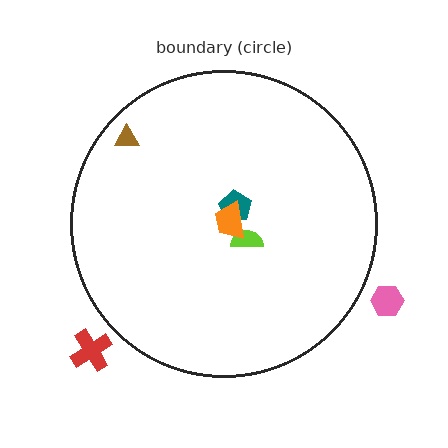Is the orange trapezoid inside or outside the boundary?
Inside.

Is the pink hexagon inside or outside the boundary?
Outside.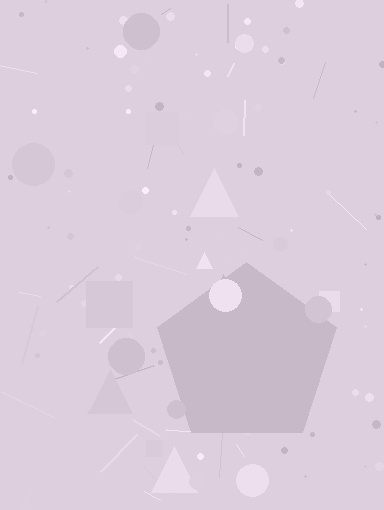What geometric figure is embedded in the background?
A pentagon is embedded in the background.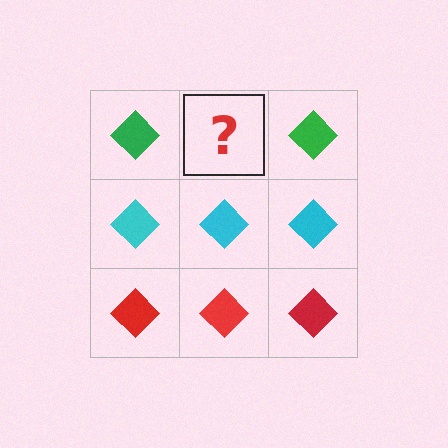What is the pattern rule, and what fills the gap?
The rule is that each row has a consistent color. The gap should be filled with a green diamond.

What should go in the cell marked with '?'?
The missing cell should contain a green diamond.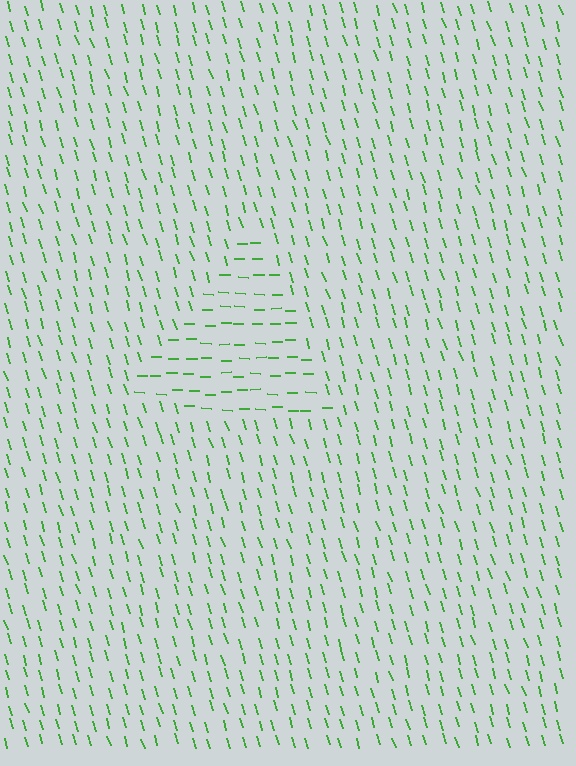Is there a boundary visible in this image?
Yes, there is a texture boundary formed by a change in line orientation.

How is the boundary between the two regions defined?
The boundary is defined purely by a change in line orientation (approximately 72 degrees difference). All lines are the same color and thickness.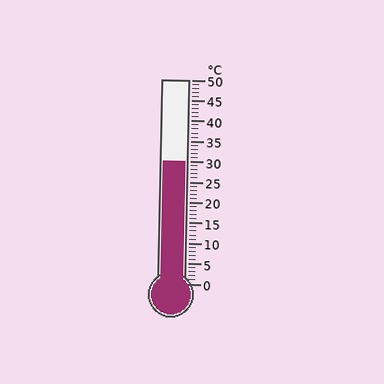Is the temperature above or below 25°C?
The temperature is above 25°C.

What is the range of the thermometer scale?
The thermometer scale ranges from 0°C to 50°C.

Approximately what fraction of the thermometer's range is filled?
The thermometer is filled to approximately 60% of its range.